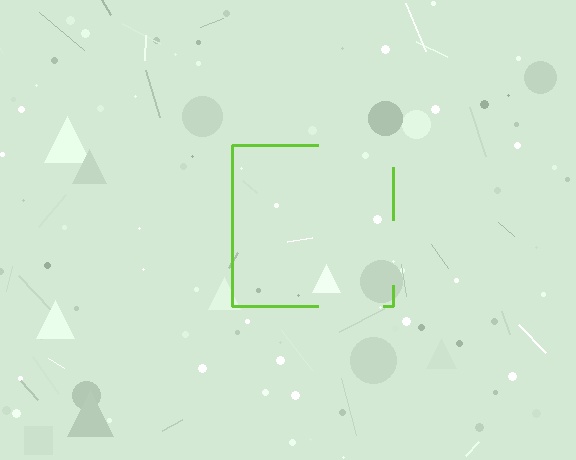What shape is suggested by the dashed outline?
The dashed outline suggests a square.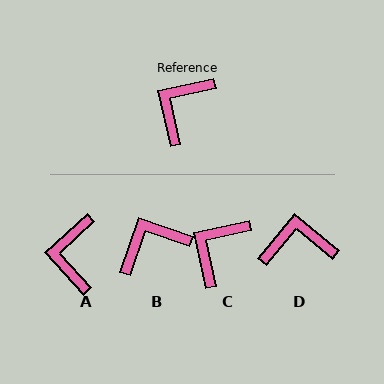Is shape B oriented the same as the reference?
No, it is off by about 31 degrees.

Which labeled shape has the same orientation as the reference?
C.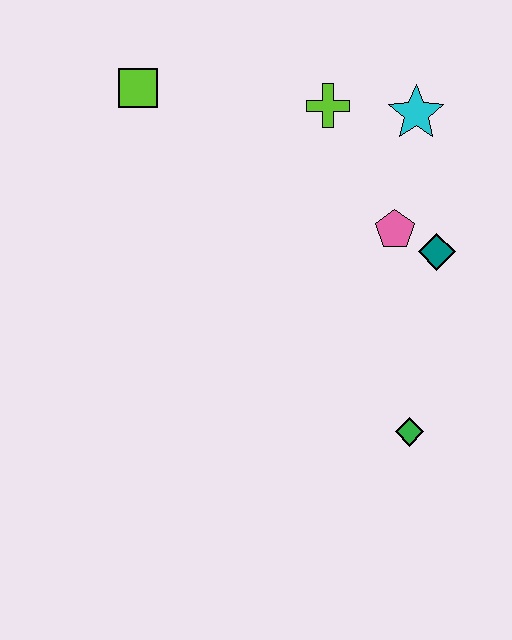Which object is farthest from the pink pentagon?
The lime square is farthest from the pink pentagon.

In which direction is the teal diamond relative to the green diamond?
The teal diamond is above the green diamond.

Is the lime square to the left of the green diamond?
Yes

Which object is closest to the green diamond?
The teal diamond is closest to the green diamond.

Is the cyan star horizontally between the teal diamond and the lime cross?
Yes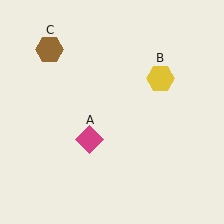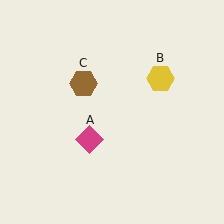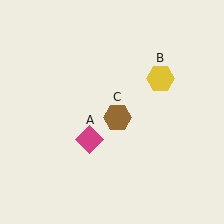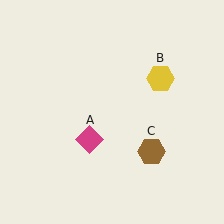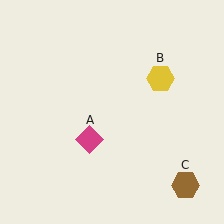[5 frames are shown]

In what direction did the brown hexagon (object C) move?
The brown hexagon (object C) moved down and to the right.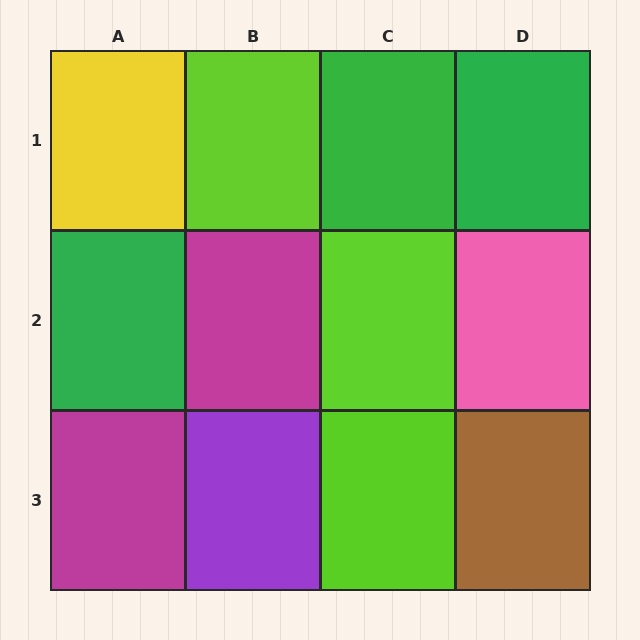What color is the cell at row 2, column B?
Magenta.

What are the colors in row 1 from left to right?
Yellow, lime, green, green.